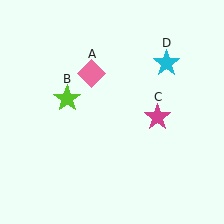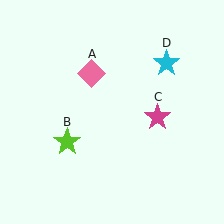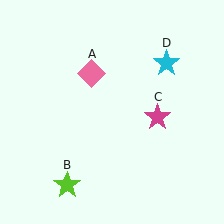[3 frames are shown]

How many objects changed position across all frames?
1 object changed position: lime star (object B).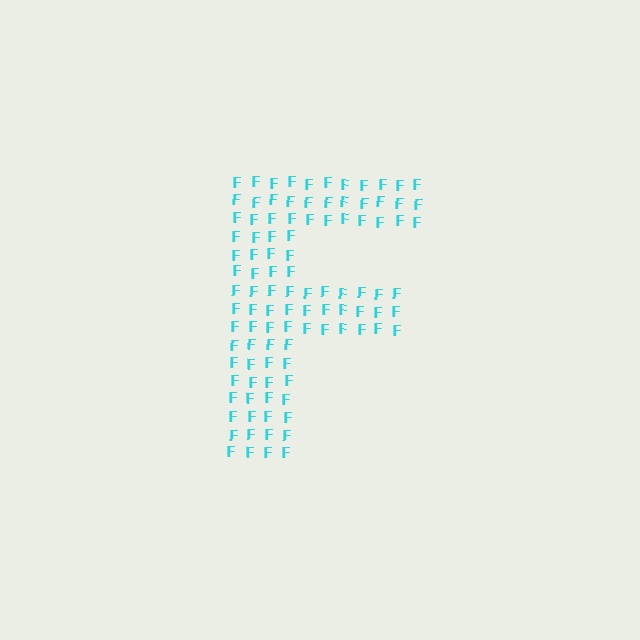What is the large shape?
The large shape is the letter F.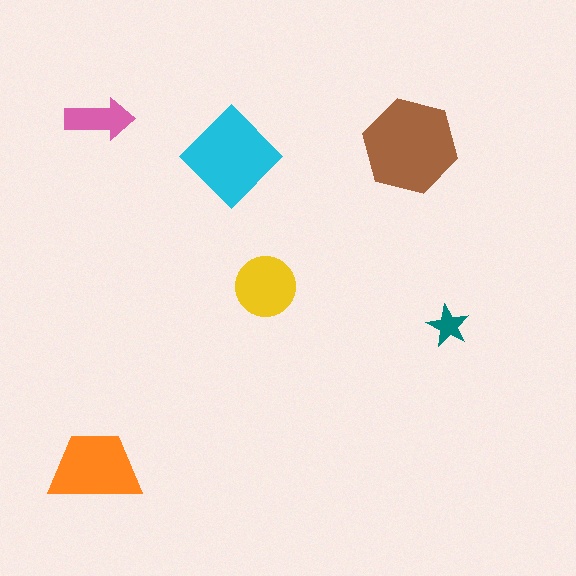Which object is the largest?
The brown hexagon.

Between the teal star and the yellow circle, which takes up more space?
The yellow circle.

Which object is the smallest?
The teal star.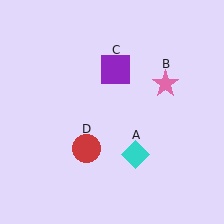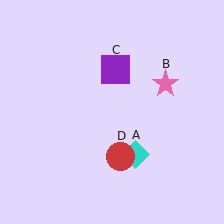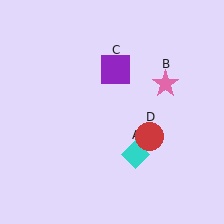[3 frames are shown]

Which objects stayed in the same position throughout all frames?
Cyan diamond (object A) and pink star (object B) and purple square (object C) remained stationary.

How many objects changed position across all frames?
1 object changed position: red circle (object D).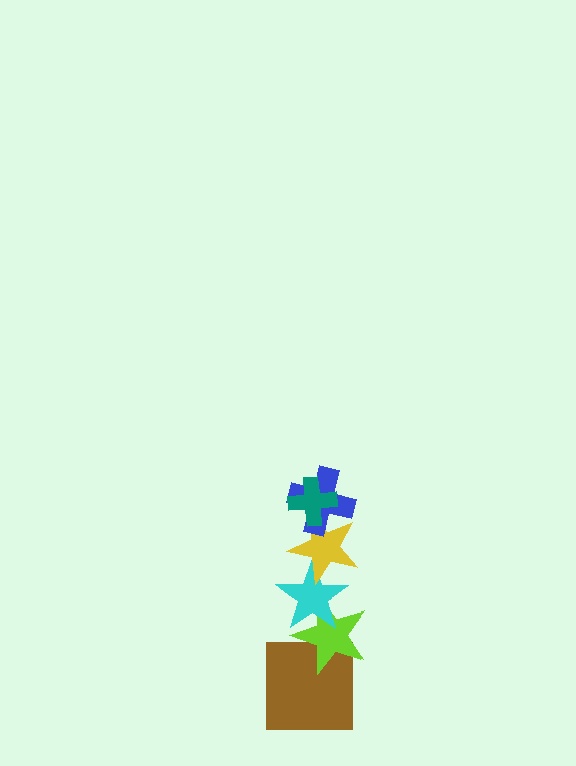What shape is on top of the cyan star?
The yellow star is on top of the cyan star.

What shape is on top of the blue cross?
The teal cross is on top of the blue cross.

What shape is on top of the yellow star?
The blue cross is on top of the yellow star.